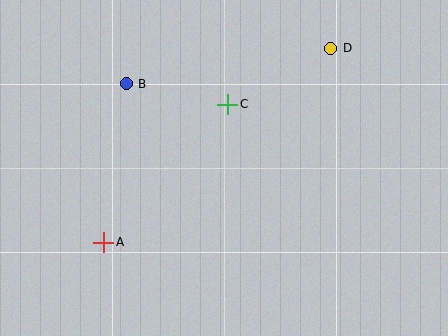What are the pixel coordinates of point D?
Point D is at (331, 48).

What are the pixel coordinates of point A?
Point A is at (104, 242).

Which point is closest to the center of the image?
Point C at (228, 104) is closest to the center.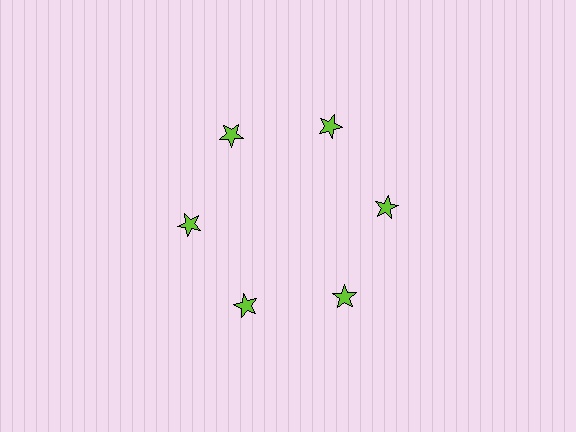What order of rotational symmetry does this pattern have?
This pattern has 6-fold rotational symmetry.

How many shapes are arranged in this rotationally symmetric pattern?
There are 6 shapes, arranged in 6 groups of 1.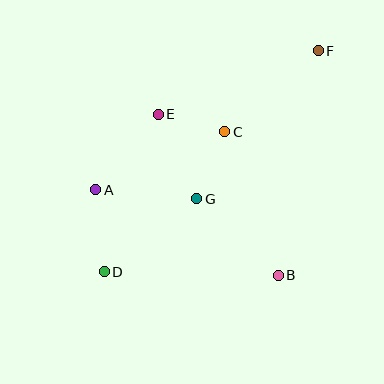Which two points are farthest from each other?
Points D and F are farthest from each other.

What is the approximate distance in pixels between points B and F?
The distance between B and F is approximately 228 pixels.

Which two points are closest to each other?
Points C and E are closest to each other.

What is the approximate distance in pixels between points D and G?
The distance between D and G is approximately 118 pixels.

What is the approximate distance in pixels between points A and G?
The distance between A and G is approximately 101 pixels.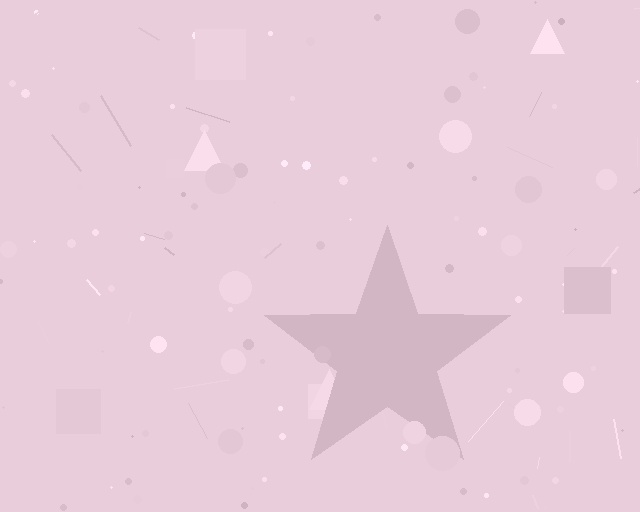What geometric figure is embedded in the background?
A star is embedded in the background.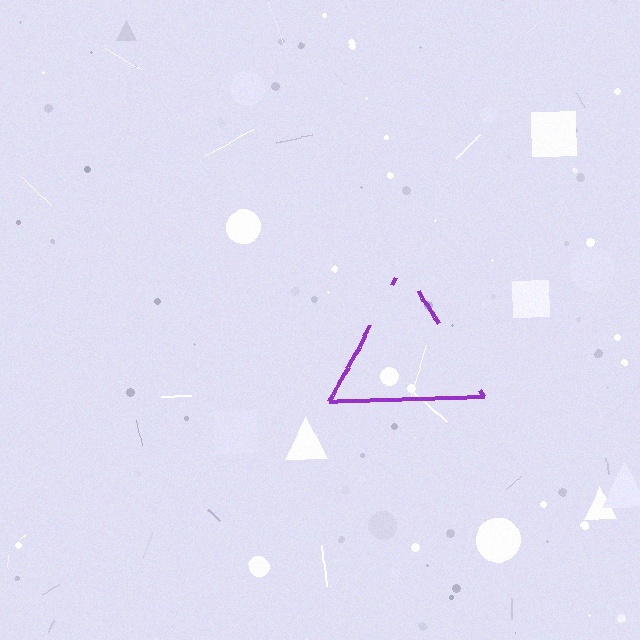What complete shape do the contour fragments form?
The contour fragments form a triangle.